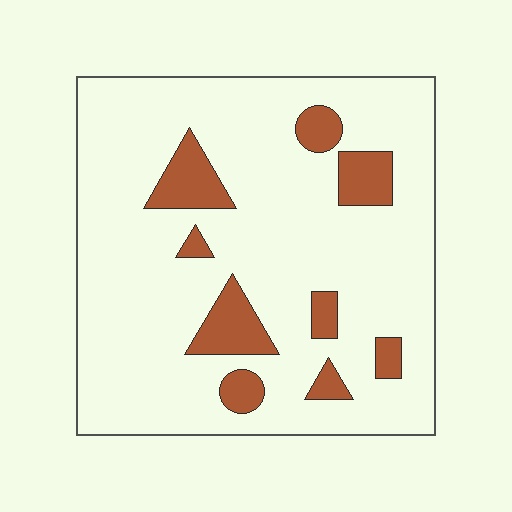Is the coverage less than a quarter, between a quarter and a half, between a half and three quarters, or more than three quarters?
Less than a quarter.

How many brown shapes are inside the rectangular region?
9.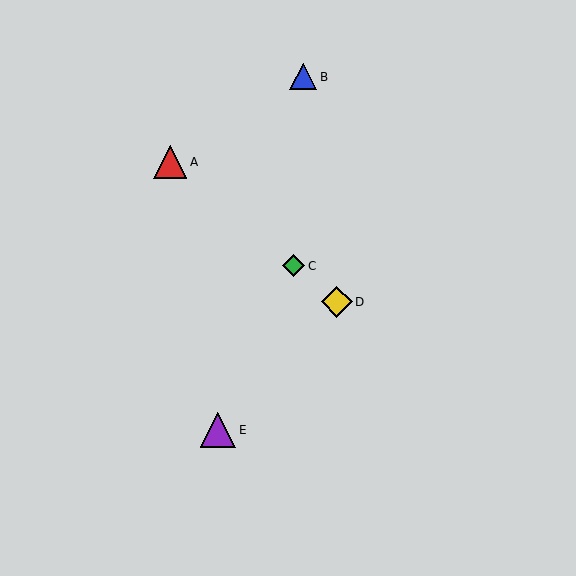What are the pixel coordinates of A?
Object A is at (170, 162).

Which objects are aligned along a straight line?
Objects A, C, D are aligned along a straight line.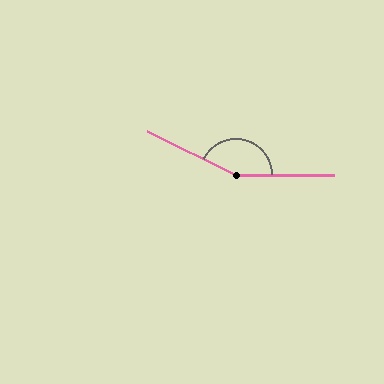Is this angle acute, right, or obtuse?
It is obtuse.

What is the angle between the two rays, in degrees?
Approximately 154 degrees.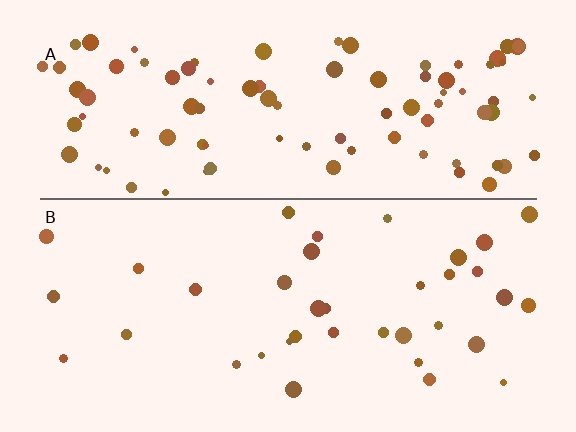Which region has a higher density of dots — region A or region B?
A (the top).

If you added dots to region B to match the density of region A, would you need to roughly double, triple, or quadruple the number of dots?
Approximately triple.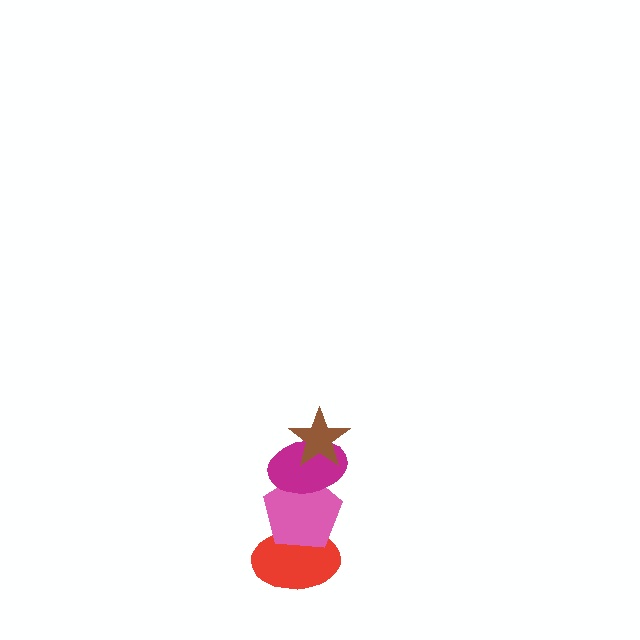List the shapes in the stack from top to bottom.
From top to bottom: the brown star, the magenta ellipse, the pink pentagon, the red ellipse.